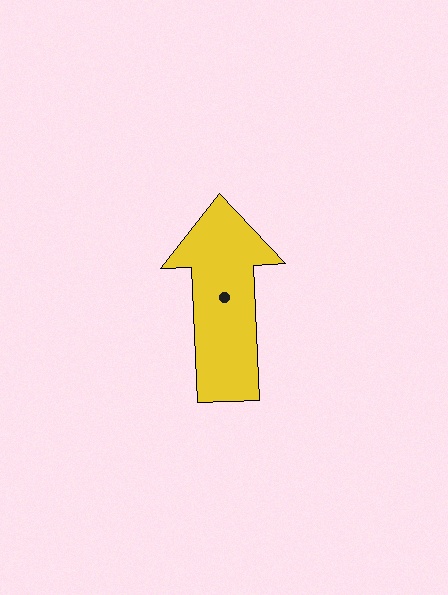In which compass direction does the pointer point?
North.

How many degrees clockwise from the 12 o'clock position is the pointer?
Approximately 358 degrees.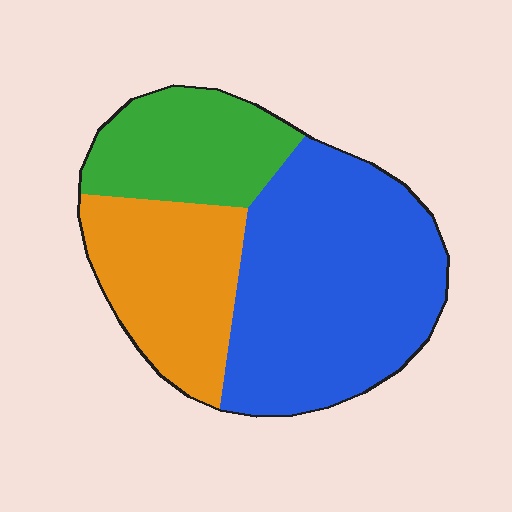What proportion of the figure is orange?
Orange covers 27% of the figure.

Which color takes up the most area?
Blue, at roughly 50%.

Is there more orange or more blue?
Blue.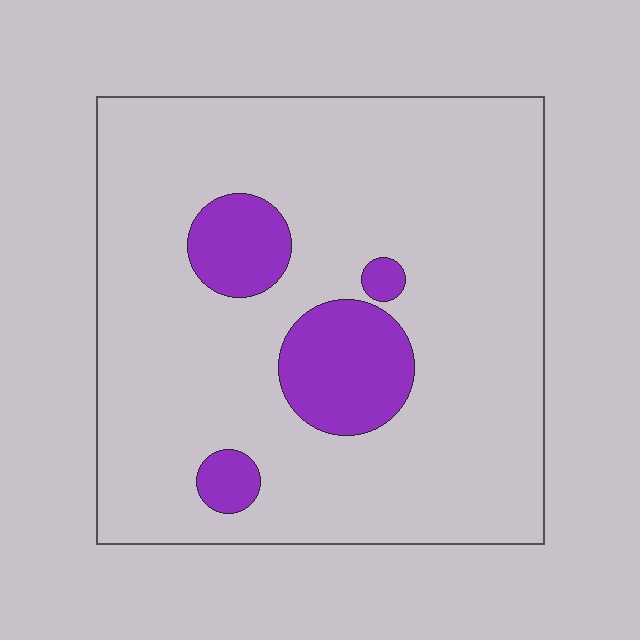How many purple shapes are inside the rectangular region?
4.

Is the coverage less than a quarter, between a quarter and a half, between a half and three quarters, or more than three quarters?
Less than a quarter.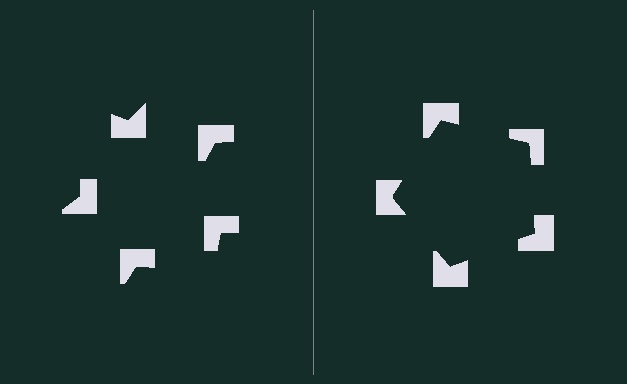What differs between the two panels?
The notched squares are positioned identically on both sides; only the wedge orientations differ. On the right they align to a pentagon; on the left they are misaligned.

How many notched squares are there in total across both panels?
10 — 5 on each side.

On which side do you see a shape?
An illusory pentagon appears on the right side. On the left side the wedge cuts are rotated, so no coherent shape forms.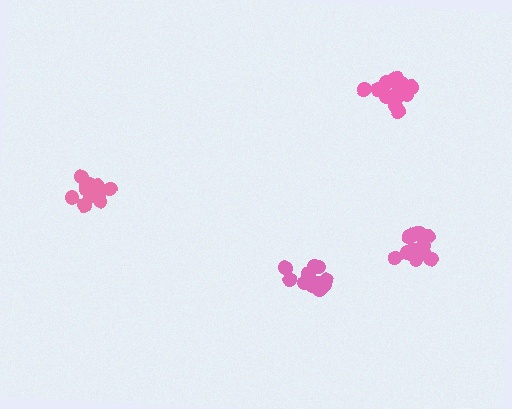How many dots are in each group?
Group 1: 16 dots, Group 2: 12 dots, Group 3: 13 dots, Group 4: 16 dots (57 total).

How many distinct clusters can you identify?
There are 4 distinct clusters.